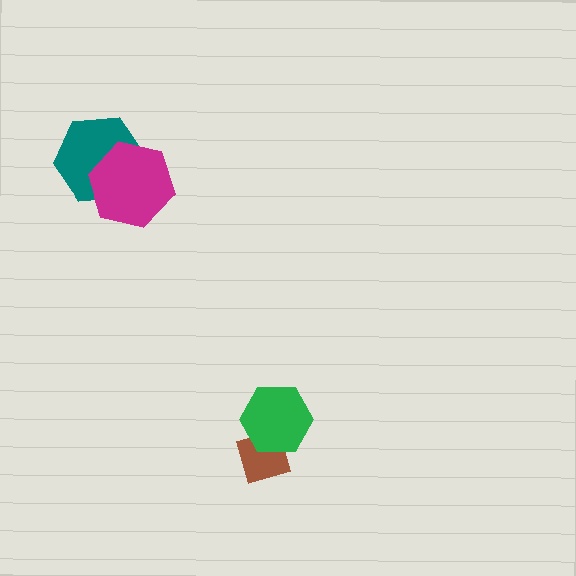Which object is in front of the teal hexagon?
The magenta hexagon is in front of the teal hexagon.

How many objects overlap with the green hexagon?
1 object overlaps with the green hexagon.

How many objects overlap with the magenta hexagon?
1 object overlaps with the magenta hexagon.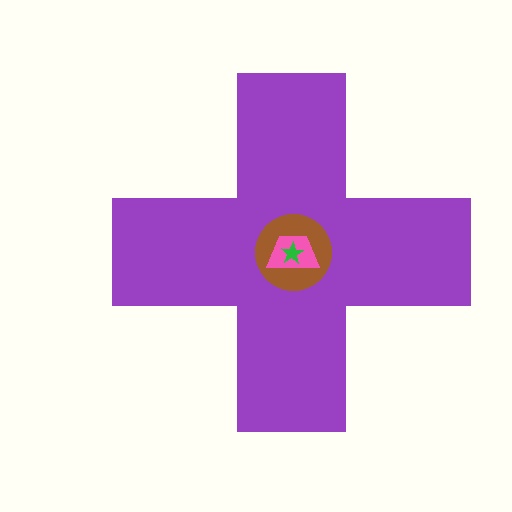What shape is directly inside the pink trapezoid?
The green star.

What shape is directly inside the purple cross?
The brown circle.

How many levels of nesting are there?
4.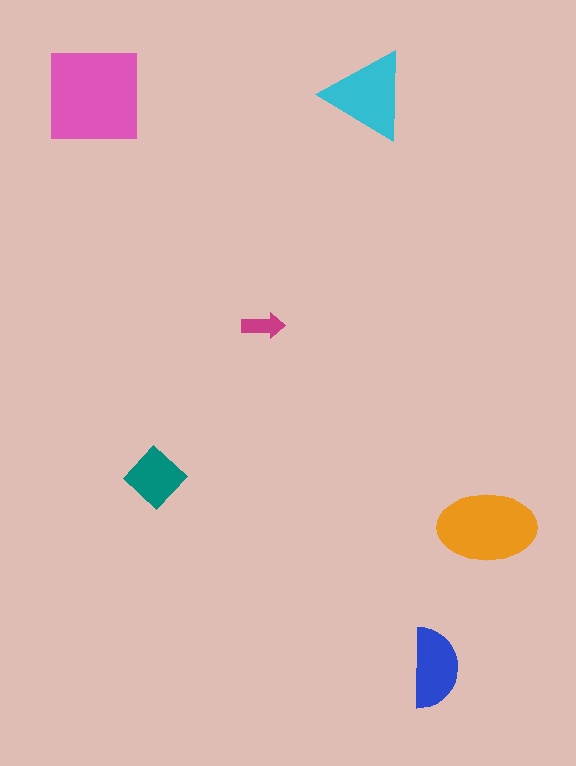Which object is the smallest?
The magenta arrow.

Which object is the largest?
The pink square.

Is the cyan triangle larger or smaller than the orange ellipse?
Smaller.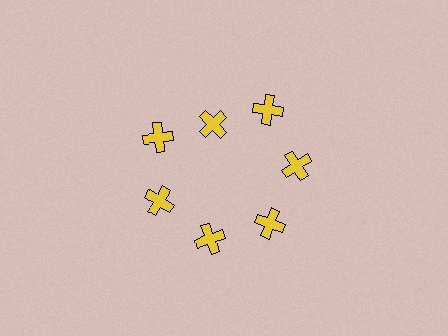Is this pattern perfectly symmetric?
No. The 7 yellow crosses are arranged in a ring, but one element near the 12 o'clock position is pulled inward toward the center, breaking the 7-fold rotational symmetry.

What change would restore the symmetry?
The symmetry would be restored by moving it outward, back onto the ring so that all 7 crosses sit at equal angles and equal distance from the center.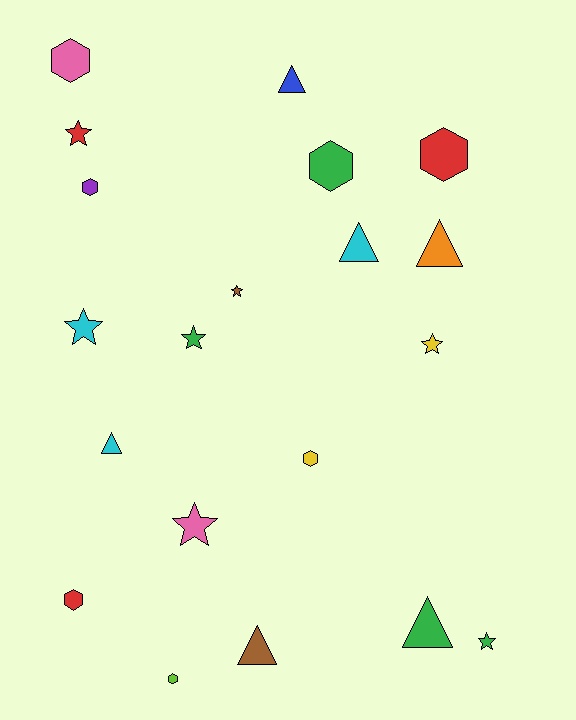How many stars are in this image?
There are 7 stars.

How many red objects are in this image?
There are 3 red objects.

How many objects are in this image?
There are 20 objects.